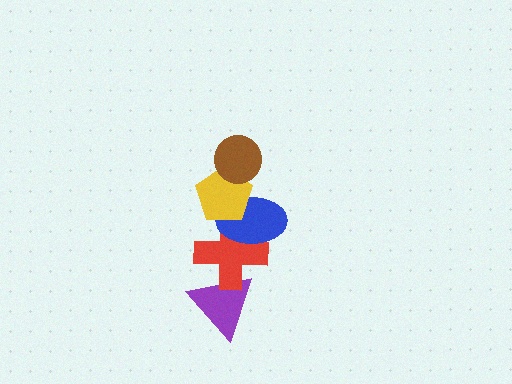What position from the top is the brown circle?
The brown circle is 1st from the top.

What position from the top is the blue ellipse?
The blue ellipse is 3rd from the top.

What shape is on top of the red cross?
The blue ellipse is on top of the red cross.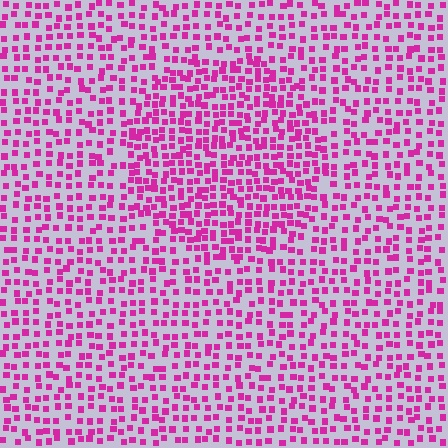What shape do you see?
I see a circle.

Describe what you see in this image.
The image contains small magenta elements arranged at two different densities. A circle-shaped region is visible where the elements are more densely packed than the surrounding area.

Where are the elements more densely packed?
The elements are more densely packed inside the circle boundary.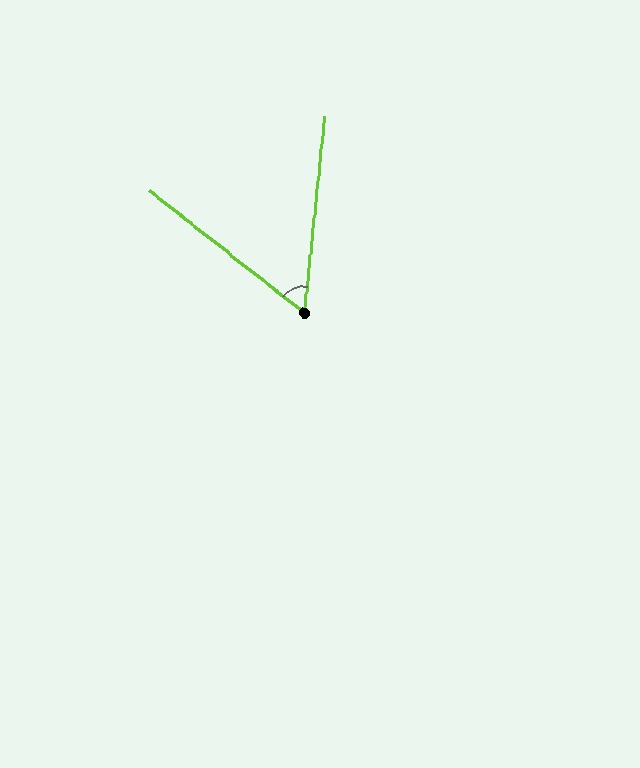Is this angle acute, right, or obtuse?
It is acute.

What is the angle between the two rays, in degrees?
Approximately 57 degrees.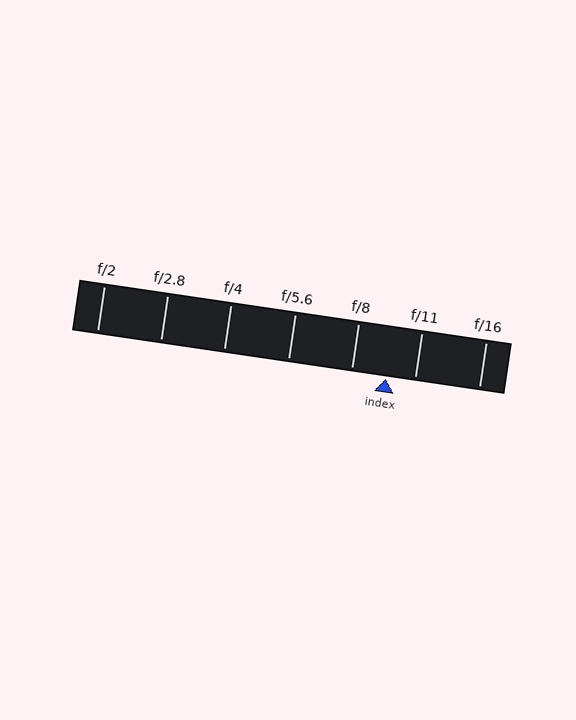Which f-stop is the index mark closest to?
The index mark is closest to f/11.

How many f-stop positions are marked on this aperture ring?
There are 7 f-stop positions marked.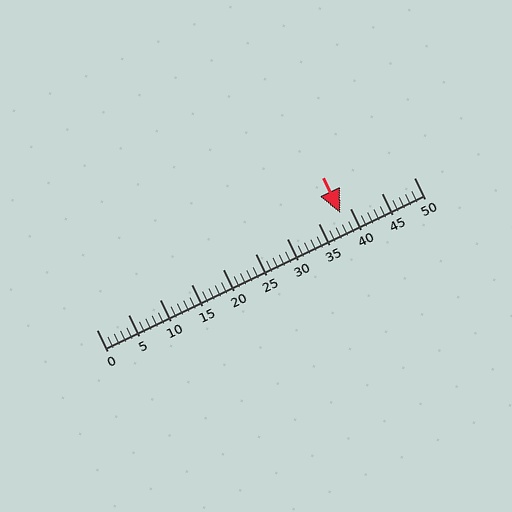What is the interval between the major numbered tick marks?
The major tick marks are spaced 5 units apart.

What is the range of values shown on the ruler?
The ruler shows values from 0 to 50.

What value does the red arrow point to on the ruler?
The red arrow points to approximately 38.